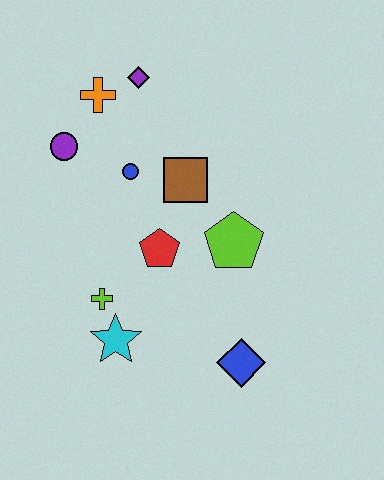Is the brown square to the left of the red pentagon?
No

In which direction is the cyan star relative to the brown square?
The cyan star is below the brown square.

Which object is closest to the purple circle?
The orange cross is closest to the purple circle.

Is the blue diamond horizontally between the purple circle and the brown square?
No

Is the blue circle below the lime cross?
No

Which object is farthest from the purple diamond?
The blue diamond is farthest from the purple diamond.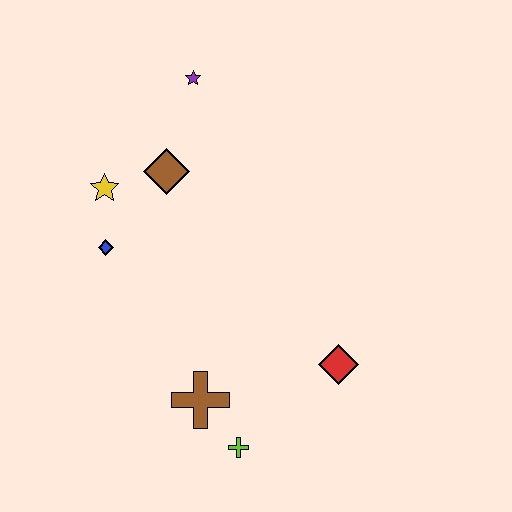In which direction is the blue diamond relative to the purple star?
The blue diamond is below the purple star.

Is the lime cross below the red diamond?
Yes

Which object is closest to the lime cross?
The brown cross is closest to the lime cross.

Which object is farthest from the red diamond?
The purple star is farthest from the red diamond.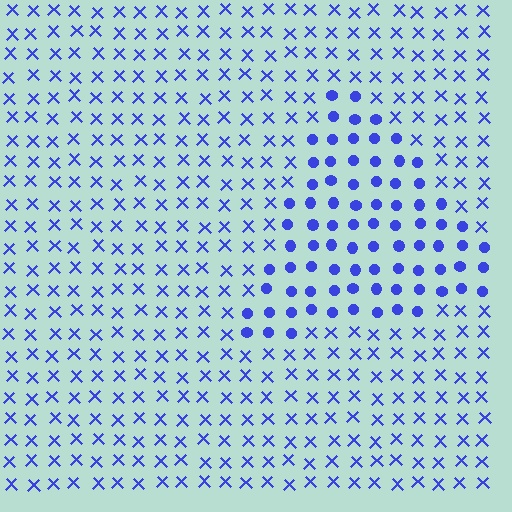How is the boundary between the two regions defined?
The boundary is defined by a change in element shape: circles inside vs. X marks outside. All elements share the same color and spacing.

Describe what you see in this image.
The image is filled with small blue elements arranged in a uniform grid. A triangle-shaped region contains circles, while the surrounding area contains X marks. The boundary is defined purely by the change in element shape.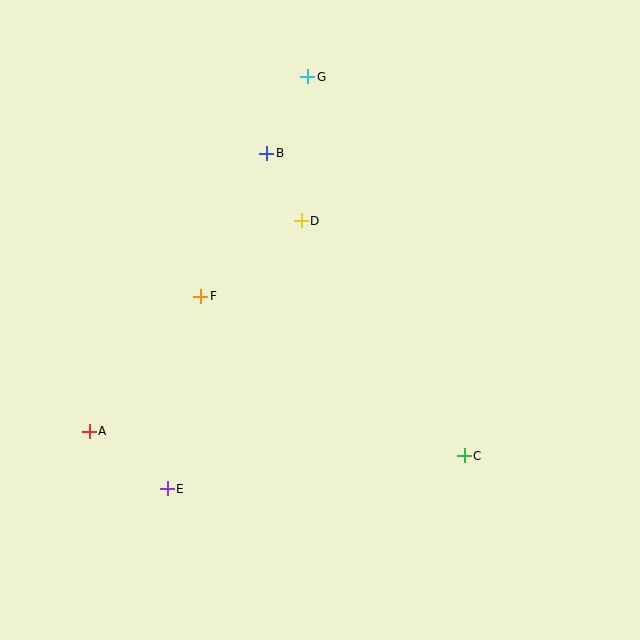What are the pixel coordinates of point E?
Point E is at (167, 489).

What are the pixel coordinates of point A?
Point A is at (89, 431).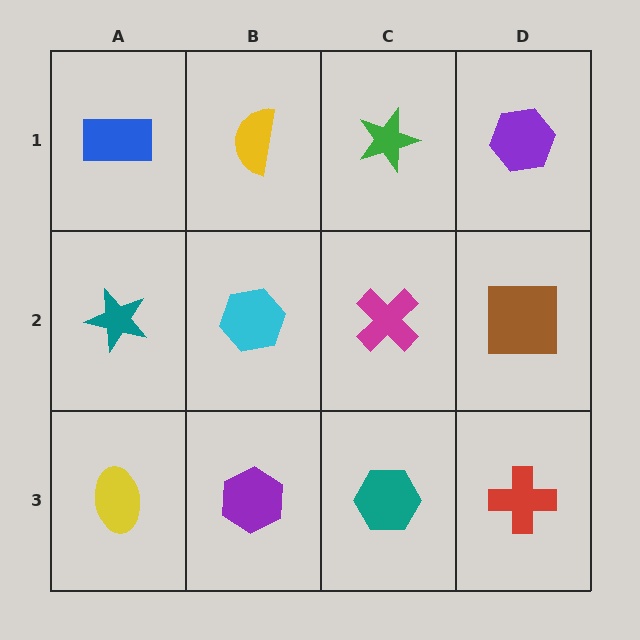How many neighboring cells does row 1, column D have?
2.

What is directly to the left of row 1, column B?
A blue rectangle.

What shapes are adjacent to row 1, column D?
A brown square (row 2, column D), a green star (row 1, column C).